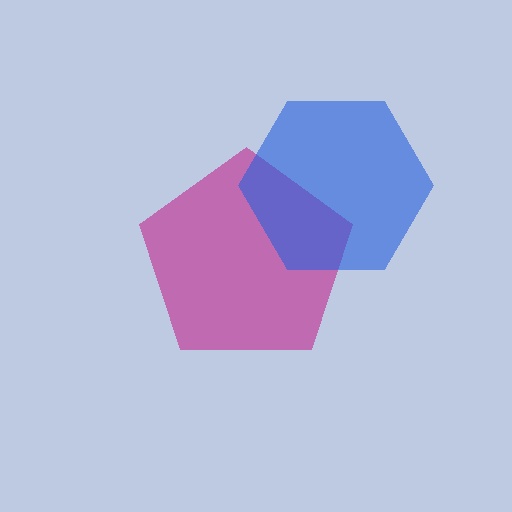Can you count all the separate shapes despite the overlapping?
Yes, there are 2 separate shapes.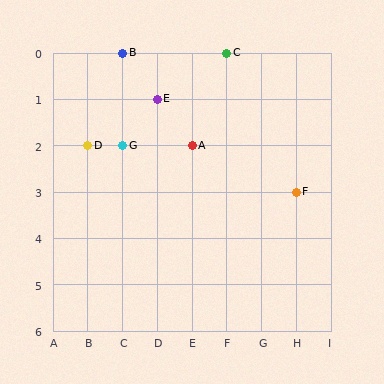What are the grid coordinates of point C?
Point C is at grid coordinates (F, 0).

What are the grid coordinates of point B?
Point B is at grid coordinates (C, 0).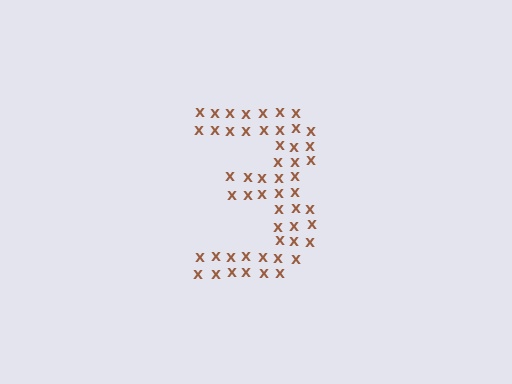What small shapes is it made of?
It is made of small letter X's.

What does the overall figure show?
The overall figure shows the digit 3.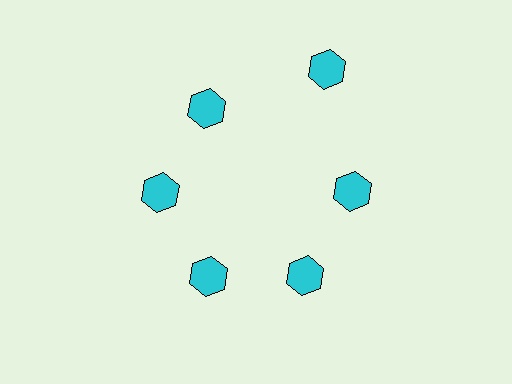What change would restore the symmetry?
The symmetry would be restored by moving it inward, back onto the ring so that all 6 hexagons sit at equal angles and equal distance from the center.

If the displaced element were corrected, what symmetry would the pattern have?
It would have 6-fold rotational symmetry — the pattern would map onto itself every 60 degrees.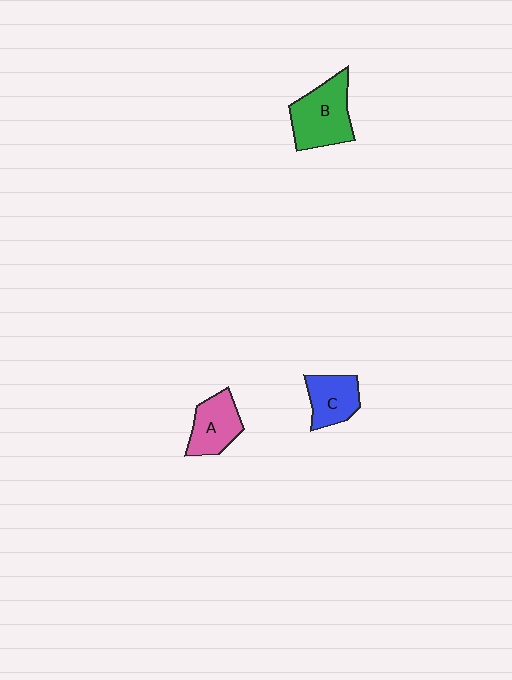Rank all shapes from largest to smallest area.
From largest to smallest: B (green), A (pink), C (blue).